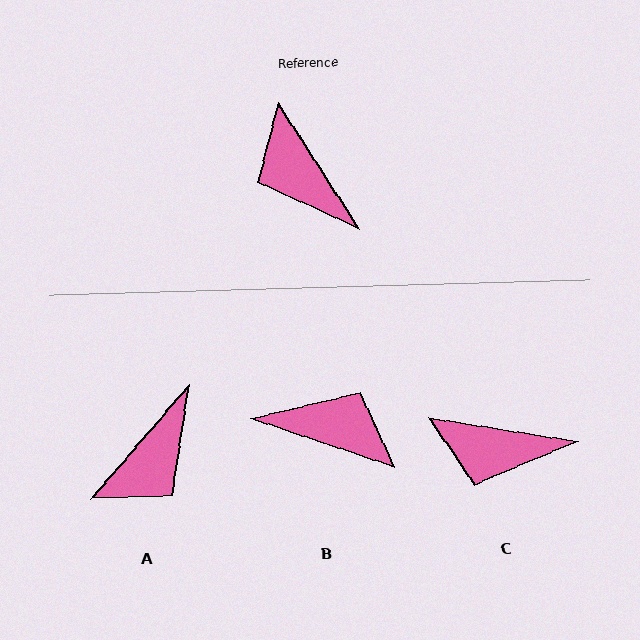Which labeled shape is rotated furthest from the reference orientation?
B, about 142 degrees away.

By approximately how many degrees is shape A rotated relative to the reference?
Approximately 106 degrees counter-clockwise.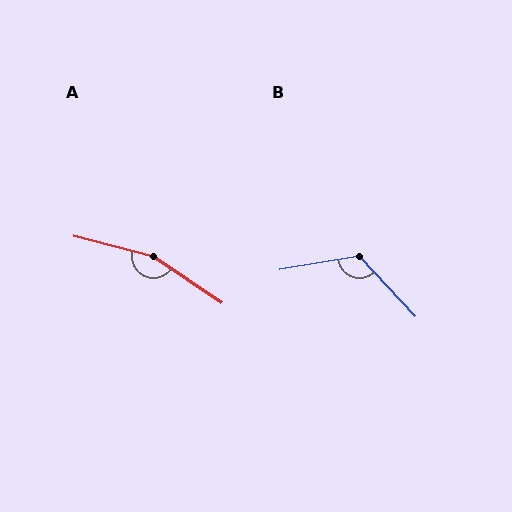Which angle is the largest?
A, at approximately 160 degrees.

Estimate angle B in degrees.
Approximately 123 degrees.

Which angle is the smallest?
B, at approximately 123 degrees.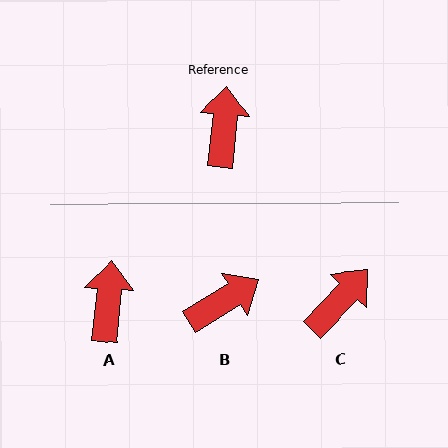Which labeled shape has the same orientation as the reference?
A.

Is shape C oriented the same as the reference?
No, it is off by about 38 degrees.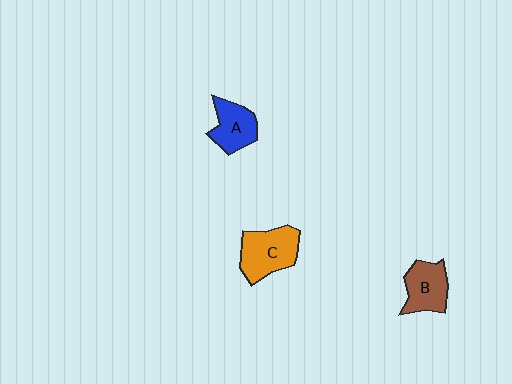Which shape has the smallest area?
Shape A (blue).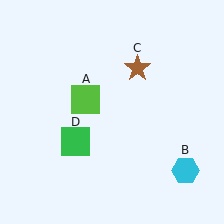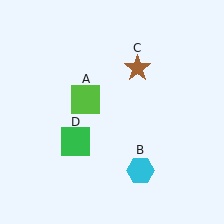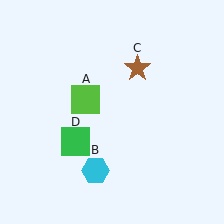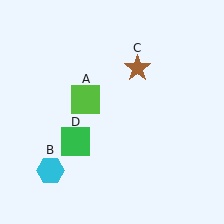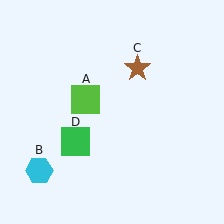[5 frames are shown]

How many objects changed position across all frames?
1 object changed position: cyan hexagon (object B).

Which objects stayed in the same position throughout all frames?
Lime square (object A) and brown star (object C) and green square (object D) remained stationary.